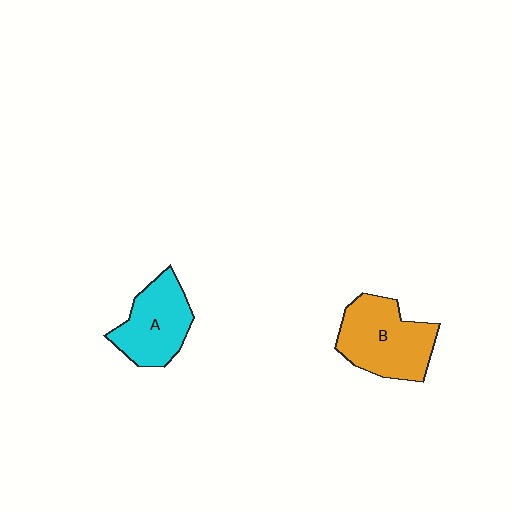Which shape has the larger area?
Shape B (orange).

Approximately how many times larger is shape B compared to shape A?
Approximately 1.2 times.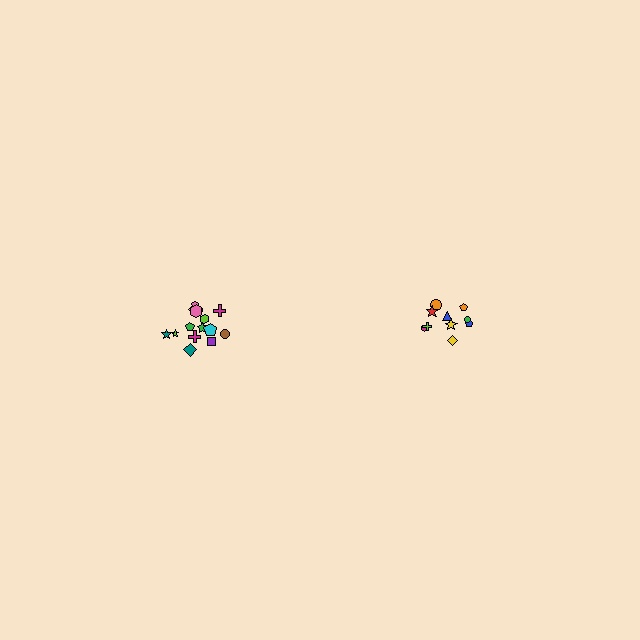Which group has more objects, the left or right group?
The left group.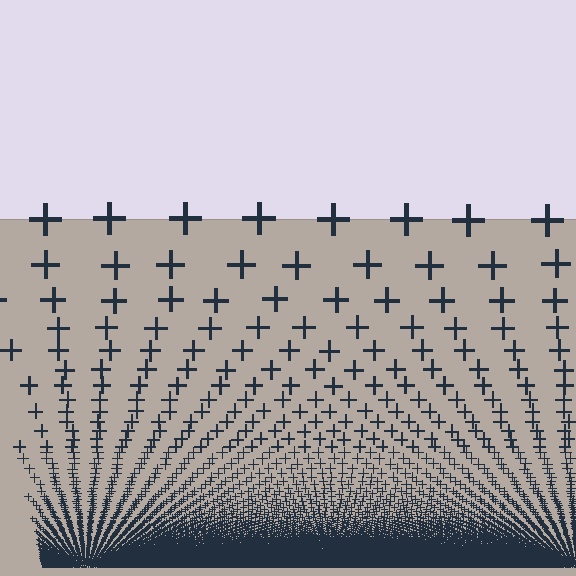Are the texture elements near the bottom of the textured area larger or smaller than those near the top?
Smaller. The gradient is inverted — elements near the bottom are smaller and denser.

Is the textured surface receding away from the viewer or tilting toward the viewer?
The surface appears to tilt toward the viewer. Texture elements get larger and sparser toward the top.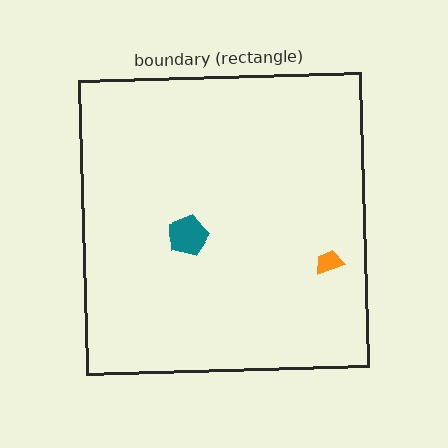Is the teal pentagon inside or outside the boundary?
Inside.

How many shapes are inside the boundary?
2 inside, 0 outside.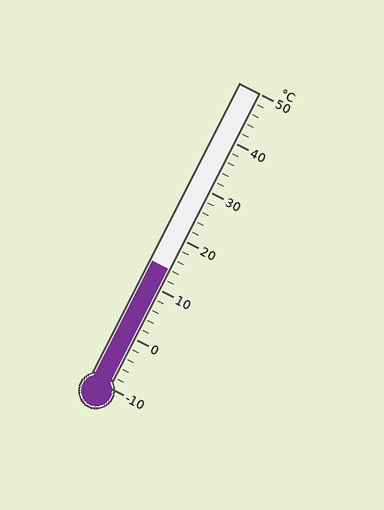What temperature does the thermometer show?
The thermometer shows approximately 14°C.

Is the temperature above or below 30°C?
The temperature is below 30°C.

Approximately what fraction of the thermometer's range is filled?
The thermometer is filled to approximately 40% of its range.